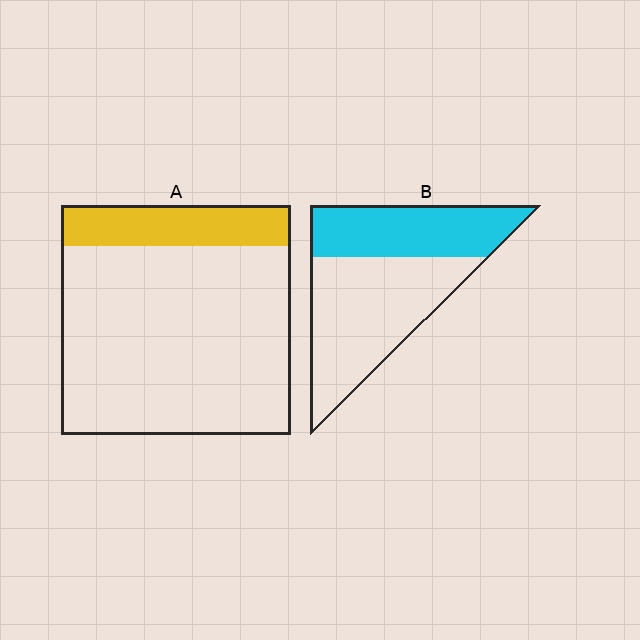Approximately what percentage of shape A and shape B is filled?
A is approximately 20% and B is approximately 40%.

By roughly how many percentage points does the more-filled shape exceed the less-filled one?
By roughly 20 percentage points (B over A).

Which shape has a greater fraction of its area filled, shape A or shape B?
Shape B.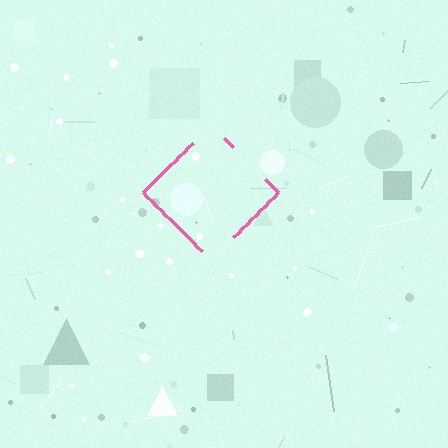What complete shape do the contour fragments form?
The contour fragments form a diamond.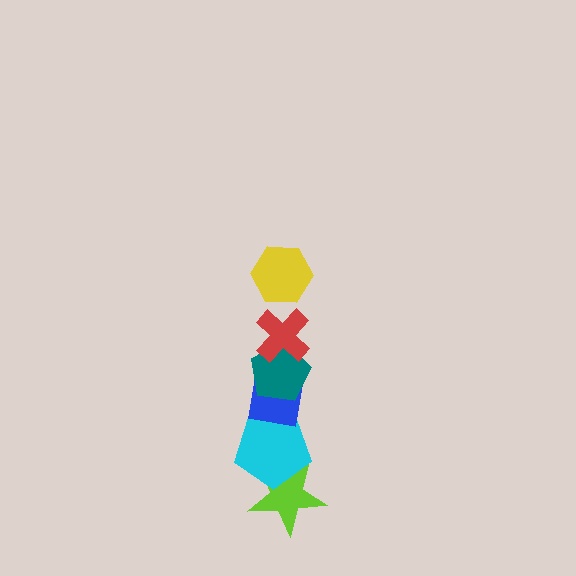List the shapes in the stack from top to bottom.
From top to bottom: the yellow hexagon, the red cross, the teal pentagon, the blue square, the cyan pentagon, the lime star.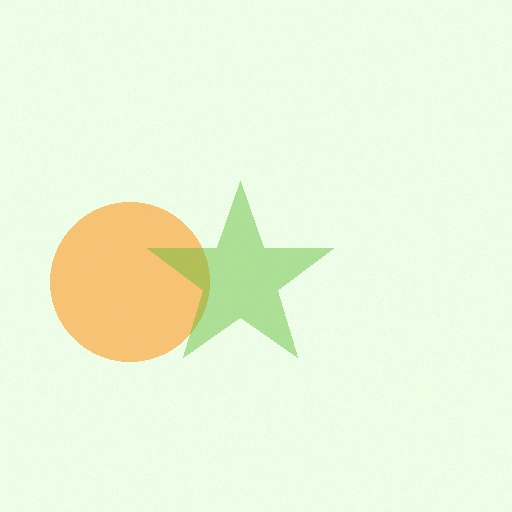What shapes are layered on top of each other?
The layered shapes are: an orange circle, a lime star.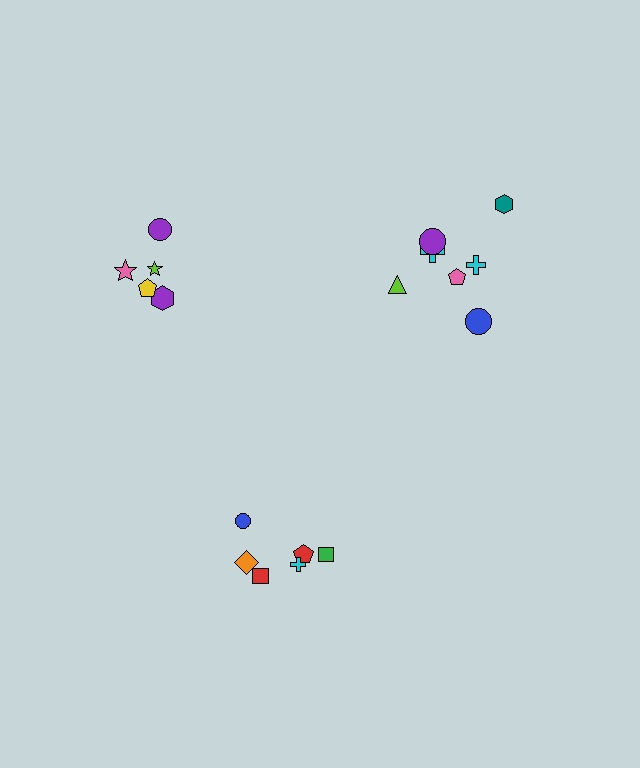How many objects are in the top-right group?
There are 7 objects.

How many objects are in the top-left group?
There are 5 objects.